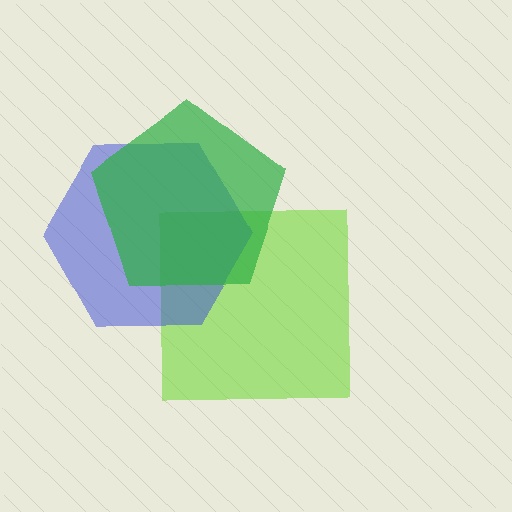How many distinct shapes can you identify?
There are 3 distinct shapes: a lime square, a blue hexagon, a green pentagon.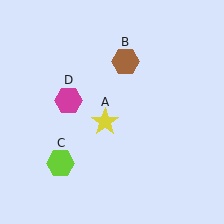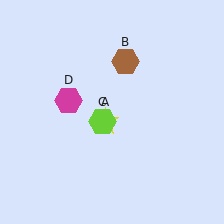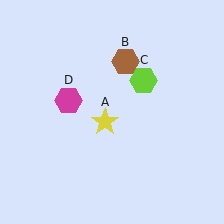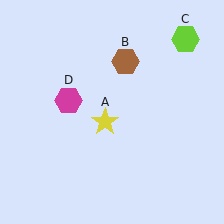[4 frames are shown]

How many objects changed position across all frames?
1 object changed position: lime hexagon (object C).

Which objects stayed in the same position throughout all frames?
Yellow star (object A) and brown hexagon (object B) and magenta hexagon (object D) remained stationary.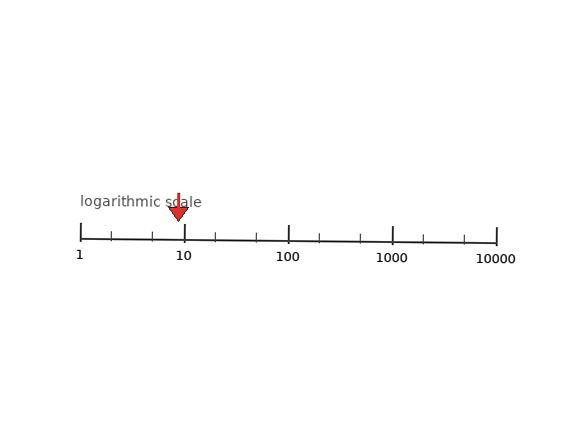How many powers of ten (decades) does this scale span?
The scale spans 4 decades, from 1 to 10000.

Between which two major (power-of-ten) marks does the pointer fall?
The pointer is between 1 and 10.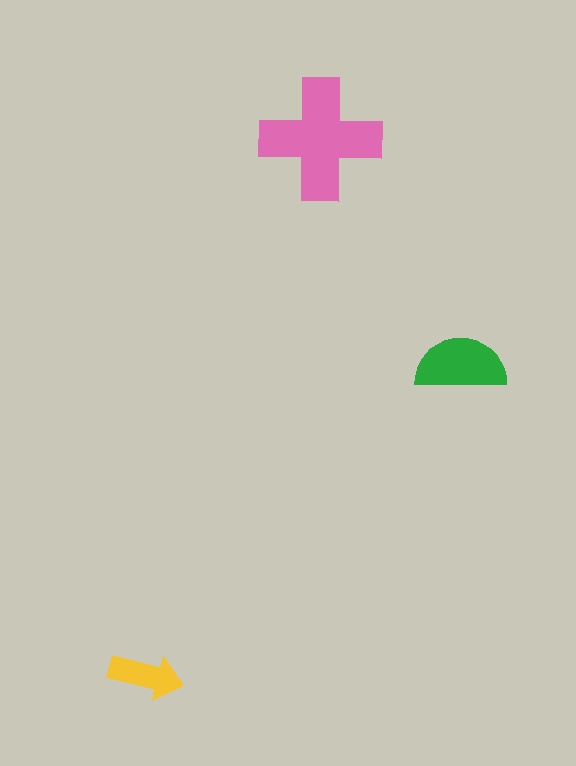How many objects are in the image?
There are 3 objects in the image.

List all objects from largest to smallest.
The pink cross, the green semicircle, the yellow arrow.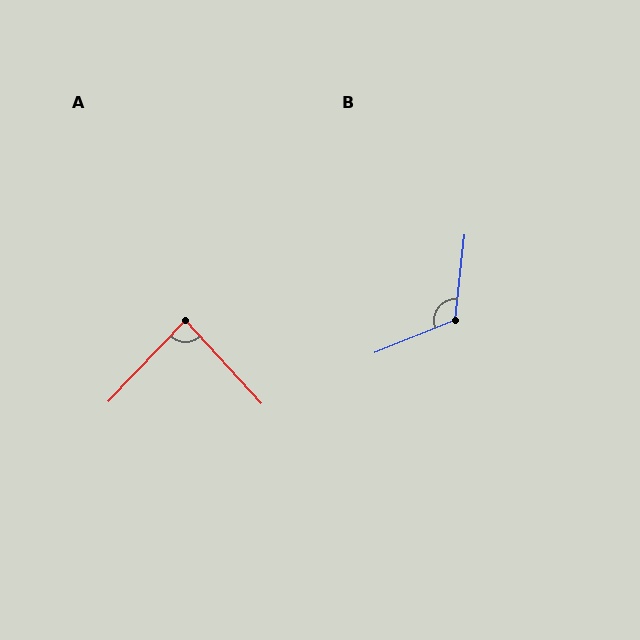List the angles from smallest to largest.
A (86°), B (119°).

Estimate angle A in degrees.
Approximately 86 degrees.